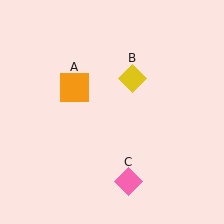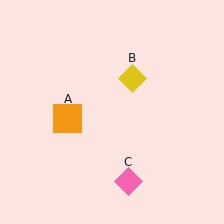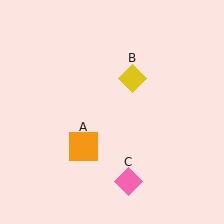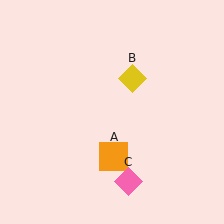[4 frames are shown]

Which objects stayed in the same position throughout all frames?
Yellow diamond (object B) and pink diamond (object C) remained stationary.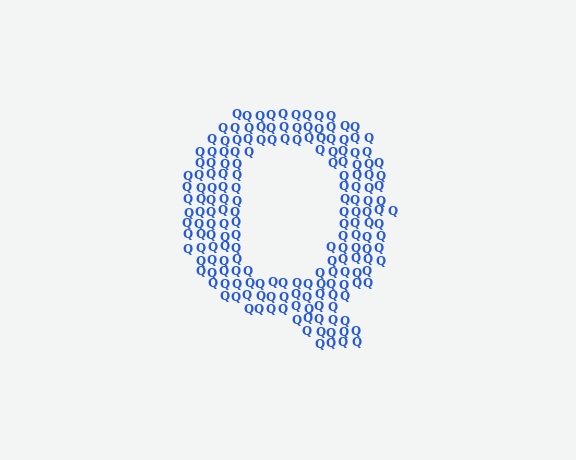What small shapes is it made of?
It is made of small letter Q's.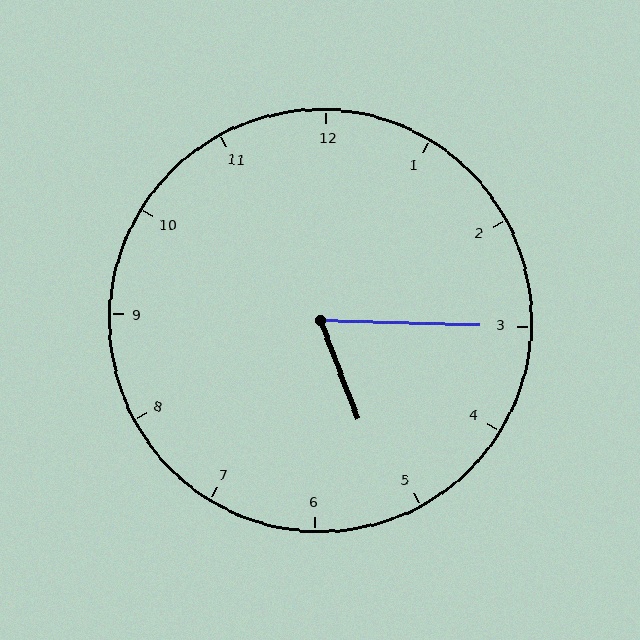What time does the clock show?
5:15.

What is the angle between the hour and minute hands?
Approximately 68 degrees.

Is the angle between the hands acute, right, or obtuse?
It is acute.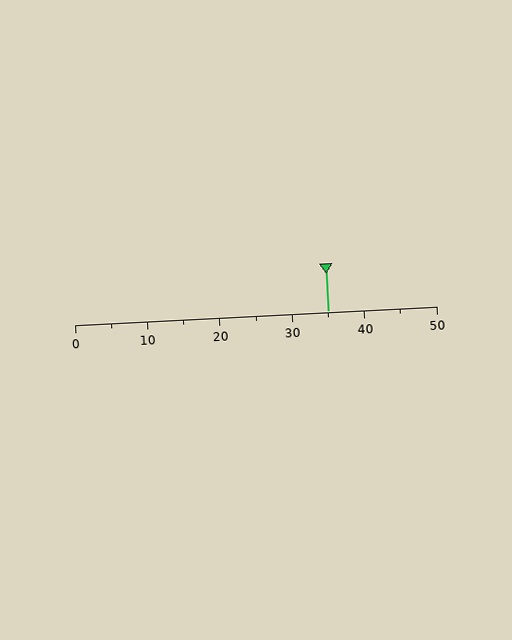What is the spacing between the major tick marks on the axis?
The major ticks are spaced 10 apart.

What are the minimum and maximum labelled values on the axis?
The axis runs from 0 to 50.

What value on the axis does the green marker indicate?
The marker indicates approximately 35.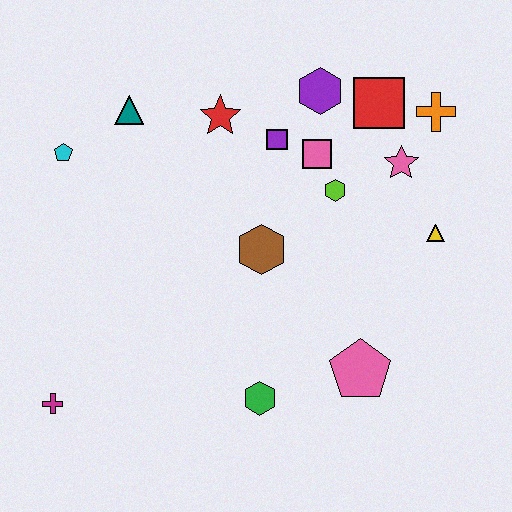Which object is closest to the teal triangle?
The cyan pentagon is closest to the teal triangle.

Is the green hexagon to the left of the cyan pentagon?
No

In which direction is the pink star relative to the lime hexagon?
The pink star is to the right of the lime hexagon.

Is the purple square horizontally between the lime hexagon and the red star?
Yes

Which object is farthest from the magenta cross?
The orange cross is farthest from the magenta cross.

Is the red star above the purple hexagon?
No